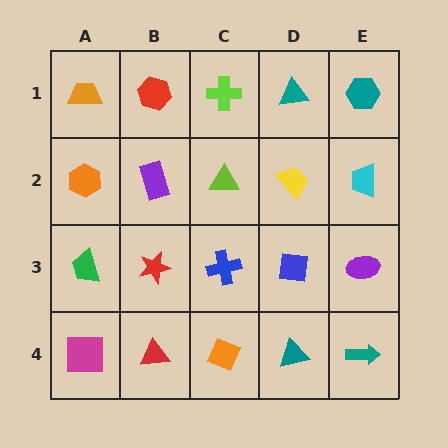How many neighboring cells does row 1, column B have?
3.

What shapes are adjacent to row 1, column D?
A yellow trapezoid (row 2, column D), a lime cross (row 1, column C), a teal hexagon (row 1, column E).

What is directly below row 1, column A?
An orange hexagon.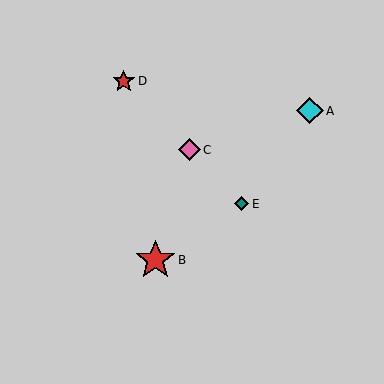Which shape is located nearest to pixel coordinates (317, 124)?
The cyan diamond (labeled A) at (310, 111) is nearest to that location.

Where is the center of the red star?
The center of the red star is at (155, 260).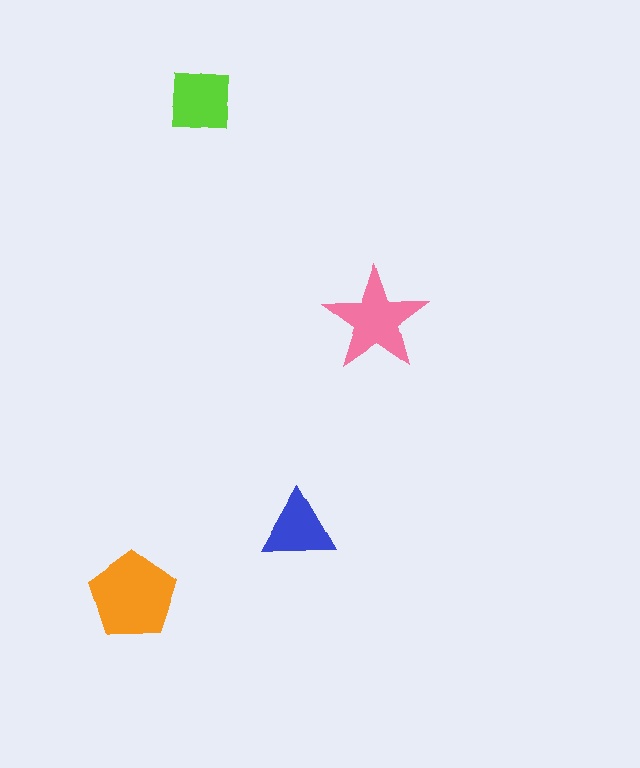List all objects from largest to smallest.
The orange pentagon, the pink star, the lime square, the blue triangle.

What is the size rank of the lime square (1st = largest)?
3rd.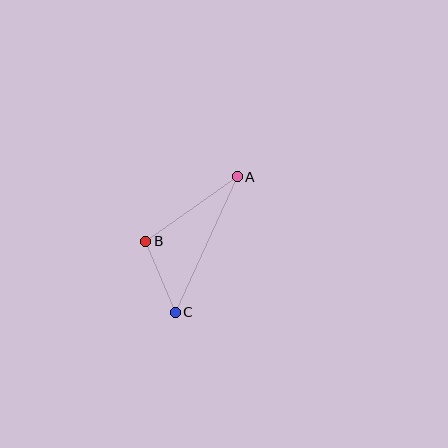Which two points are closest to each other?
Points B and C are closest to each other.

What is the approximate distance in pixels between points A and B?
The distance between A and B is approximately 112 pixels.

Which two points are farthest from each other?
Points A and C are farthest from each other.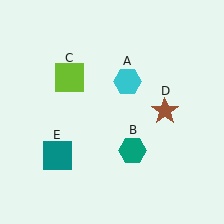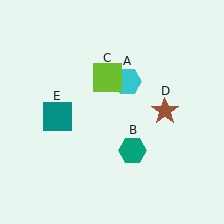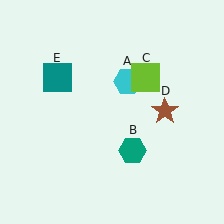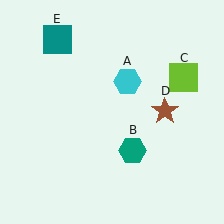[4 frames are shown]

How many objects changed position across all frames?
2 objects changed position: lime square (object C), teal square (object E).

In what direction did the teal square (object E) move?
The teal square (object E) moved up.